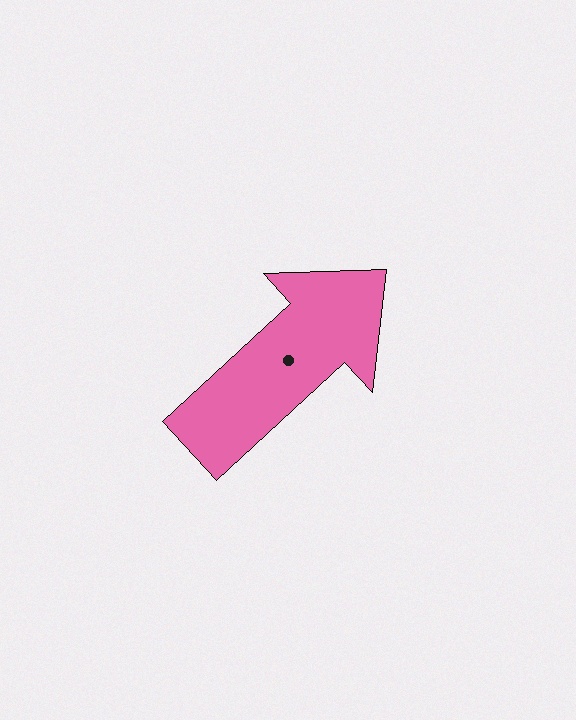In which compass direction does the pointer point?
Northeast.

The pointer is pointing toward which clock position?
Roughly 2 o'clock.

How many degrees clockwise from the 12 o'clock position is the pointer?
Approximately 47 degrees.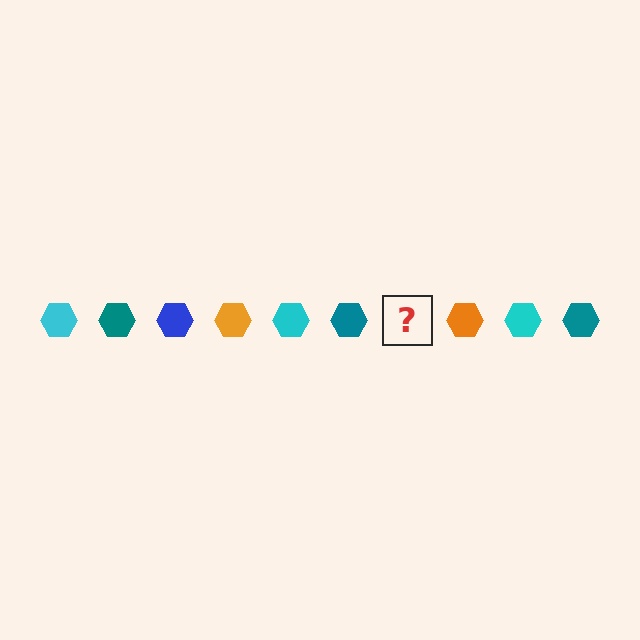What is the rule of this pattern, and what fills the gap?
The rule is that the pattern cycles through cyan, teal, blue, orange hexagons. The gap should be filled with a blue hexagon.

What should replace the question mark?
The question mark should be replaced with a blue hexagon.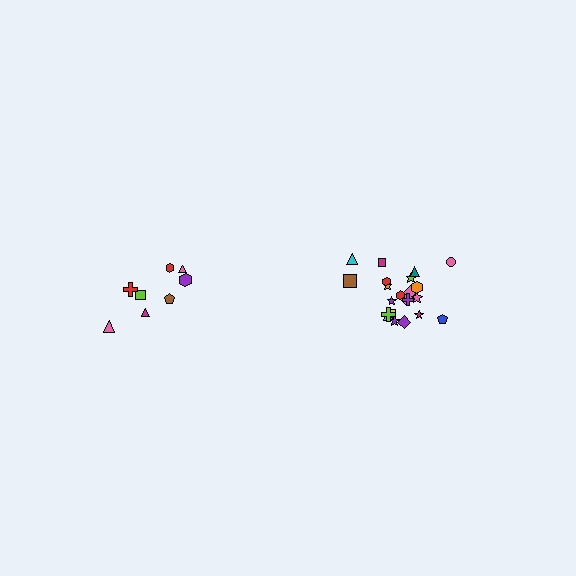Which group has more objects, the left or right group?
The right group.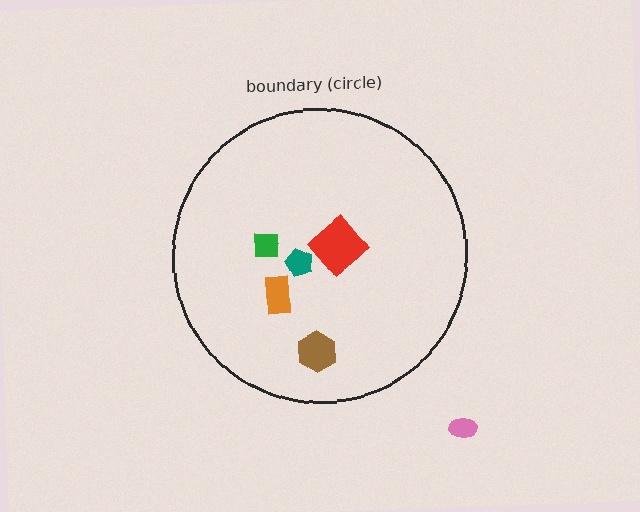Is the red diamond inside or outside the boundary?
Inside.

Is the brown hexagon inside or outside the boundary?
Inside.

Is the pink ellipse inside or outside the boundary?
Outside.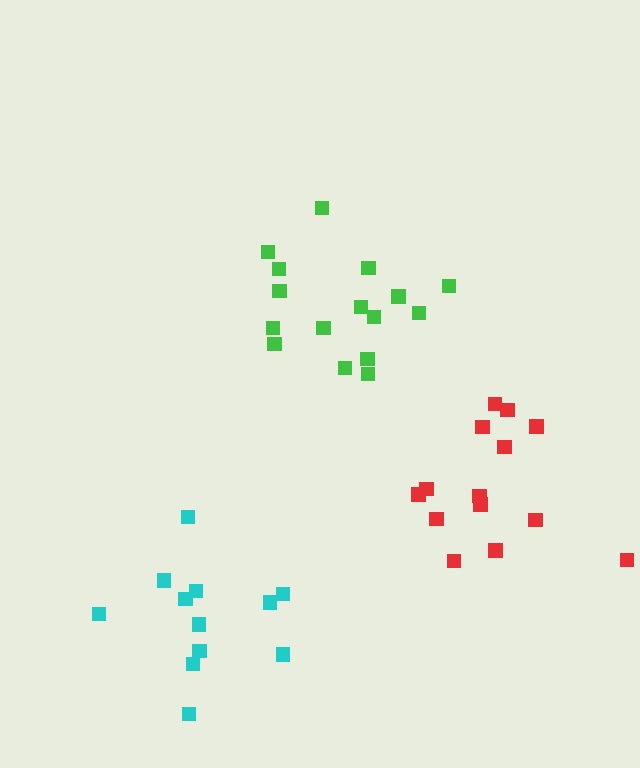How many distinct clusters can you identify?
There are 3 distinct clusters.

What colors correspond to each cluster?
The clusters are colored: green, cyan, red.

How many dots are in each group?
Group 1: 16 dots, Group 2: 12 dots, Group 3: 14 dots (42 total).